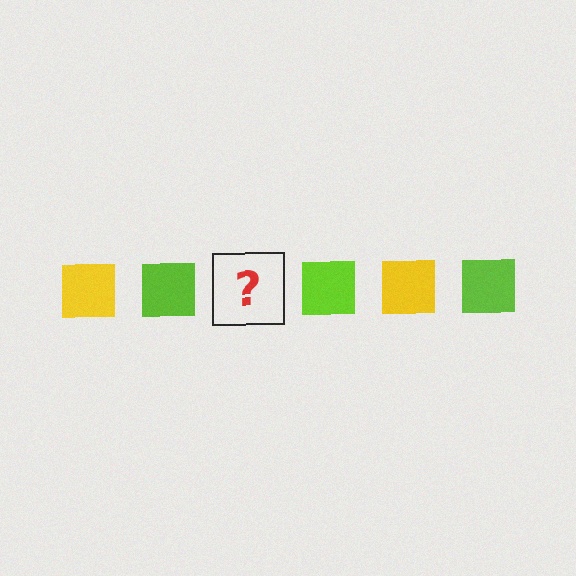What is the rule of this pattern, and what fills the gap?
The rule is that the pattern cycles through yellow, lime squares. The gap should be filled with a yellow square.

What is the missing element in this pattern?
The missing element is a yellow square.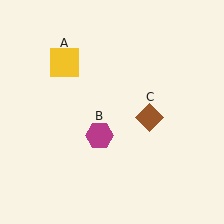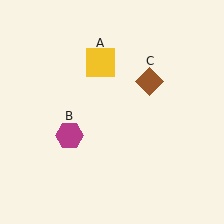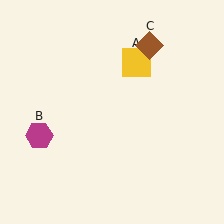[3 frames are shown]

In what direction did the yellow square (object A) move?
The yellow square (object A) moved right.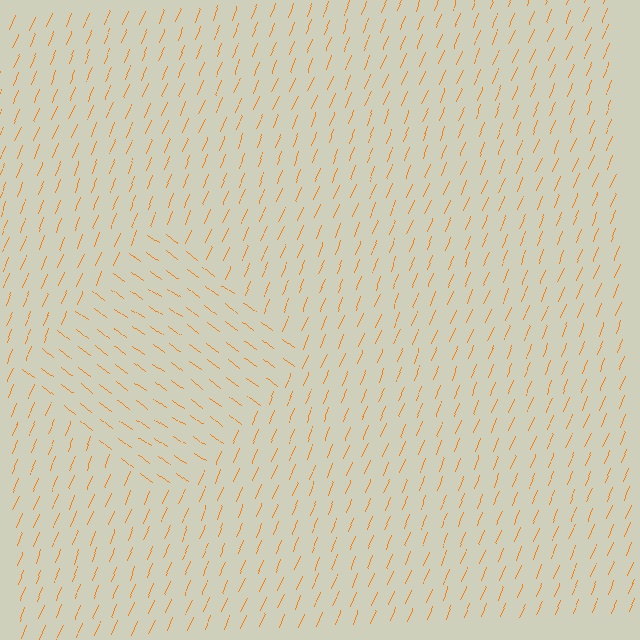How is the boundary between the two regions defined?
The boundary is defined purely by a change in line orientation (approximately 76 degrees difference). All lines are the same color and thickness.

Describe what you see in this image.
The image is filled with small orange line segments. A diamond region in the image has lines oriented differently from the surrounding lines, creating a visible texture boundary.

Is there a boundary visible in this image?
Yes, there is a texture boundary formed by a change in line orientation.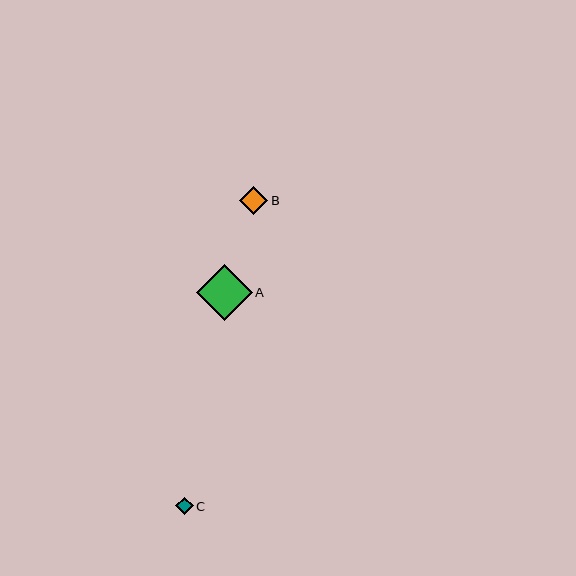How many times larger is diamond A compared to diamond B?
Diamond A is approximately 2.0 times the size of diamond B.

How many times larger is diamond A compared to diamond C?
Diamond A is approximately 3.2 times the size of diamond C.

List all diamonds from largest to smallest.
From largest to smallest: A, B, C.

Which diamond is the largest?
Diamond A is the largest with a size of approximately 56 pixels.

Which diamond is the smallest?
Diamond C is the smallest with a size of approximately 17 pixels.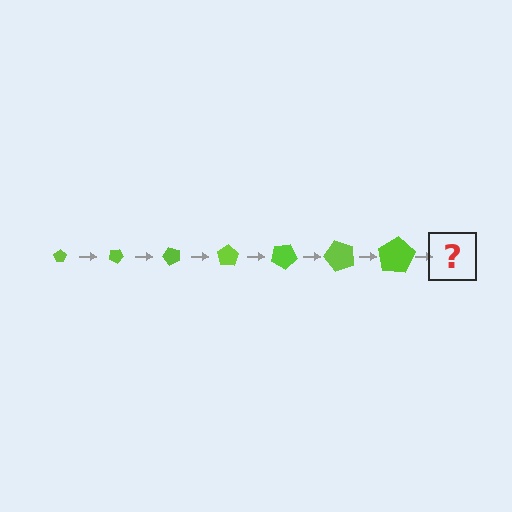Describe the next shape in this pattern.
It should be a pentagon, larger than the previous one and rotated 175 degrees from the start.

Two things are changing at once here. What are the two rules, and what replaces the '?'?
The two rules are that the pentagon grows larger each step and it rotates 25 degrees each step. The '?' should be a pentagon, larger than the previous one and rotated 175 degrees from the start.